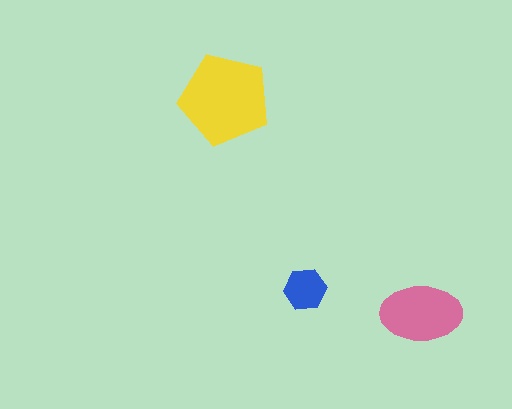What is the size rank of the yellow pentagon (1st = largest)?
1st.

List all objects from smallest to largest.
The blue hexagon, the pink ellipse, the yellow pentagon.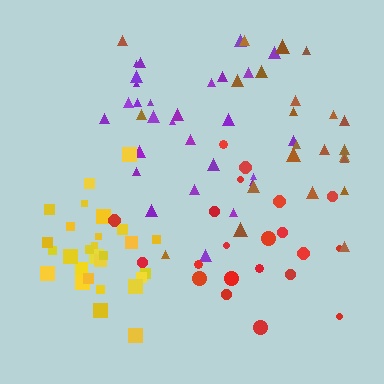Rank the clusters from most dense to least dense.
yellow, purple, brown, red.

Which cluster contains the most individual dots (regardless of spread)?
Purple (28).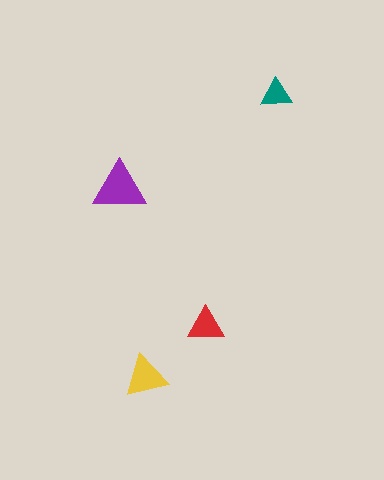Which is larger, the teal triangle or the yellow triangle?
The yellow one.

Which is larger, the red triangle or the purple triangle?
The purple one.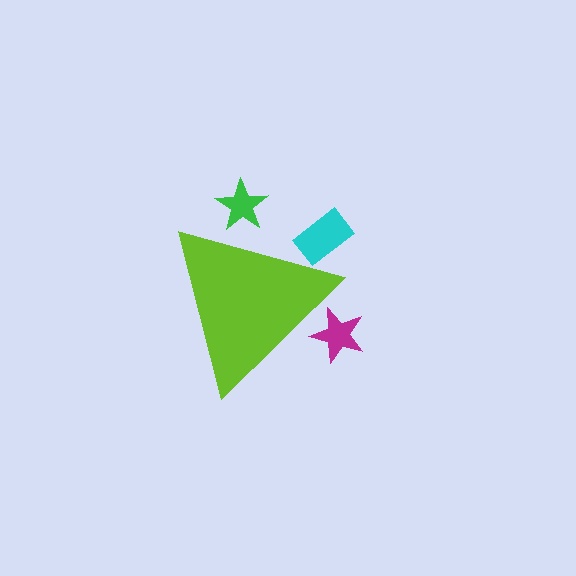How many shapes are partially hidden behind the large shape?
3 shapes are partially hidden.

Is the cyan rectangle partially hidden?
Yes, the cyan rectangle is partially hidden behind the lime triangle.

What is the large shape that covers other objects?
A lime triangle.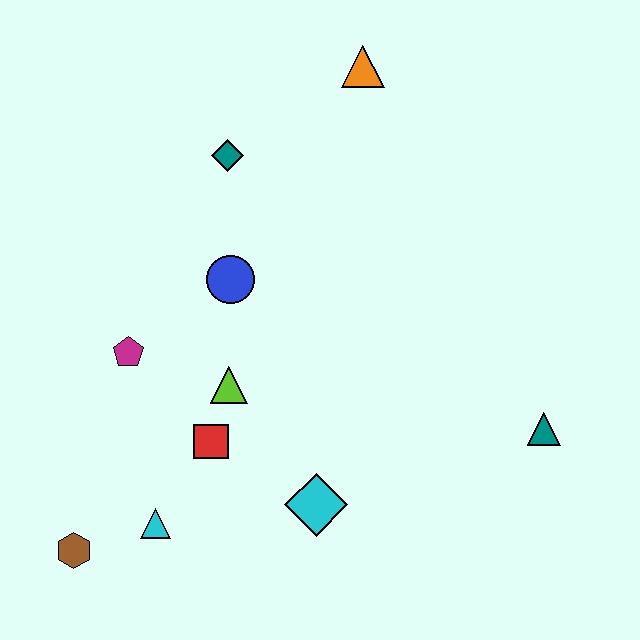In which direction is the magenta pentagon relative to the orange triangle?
The magenta pentagon is below the orange triangle.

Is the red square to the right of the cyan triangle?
Yes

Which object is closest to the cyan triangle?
The brown hexagon is closest to the cyan triangle.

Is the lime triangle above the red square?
Yes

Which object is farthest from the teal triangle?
The brown hexagon is farthest from the teal triangle.